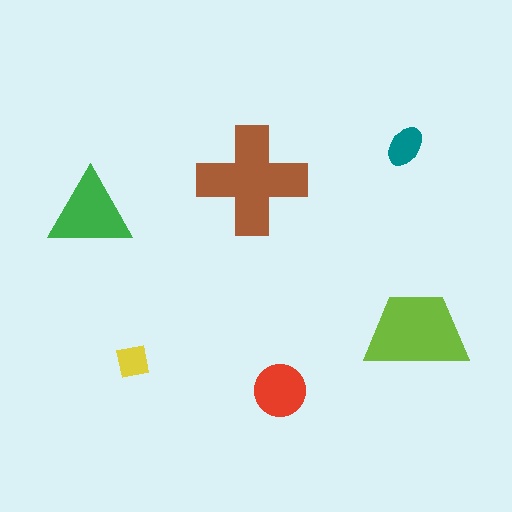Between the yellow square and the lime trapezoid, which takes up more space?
The lime trapezoid.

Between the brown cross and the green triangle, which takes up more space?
The brown cross.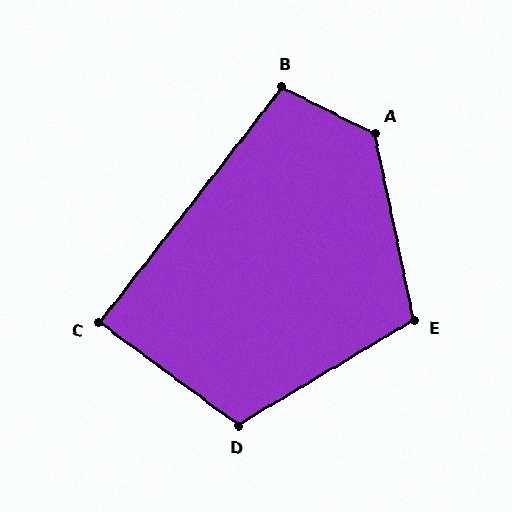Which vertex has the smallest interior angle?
C, at approximately 89 degrees.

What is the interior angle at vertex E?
Approximately 109 degrees (obtuse).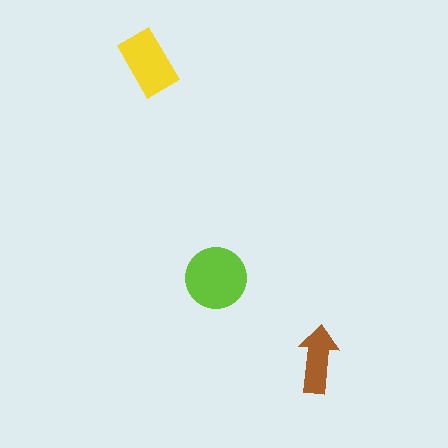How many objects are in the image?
There are 3 objects in the image.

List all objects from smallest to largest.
The brown arrow, the yellow rectangle, the lime circle.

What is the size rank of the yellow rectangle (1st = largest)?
2nd.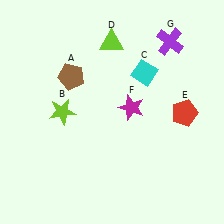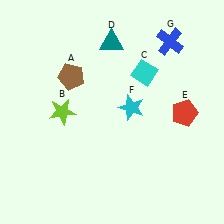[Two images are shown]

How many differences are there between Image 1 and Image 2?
There are 3 differences between the two images.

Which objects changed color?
D changed from lime to teal. F changed from magenta to cyan. G changed from purple to blue.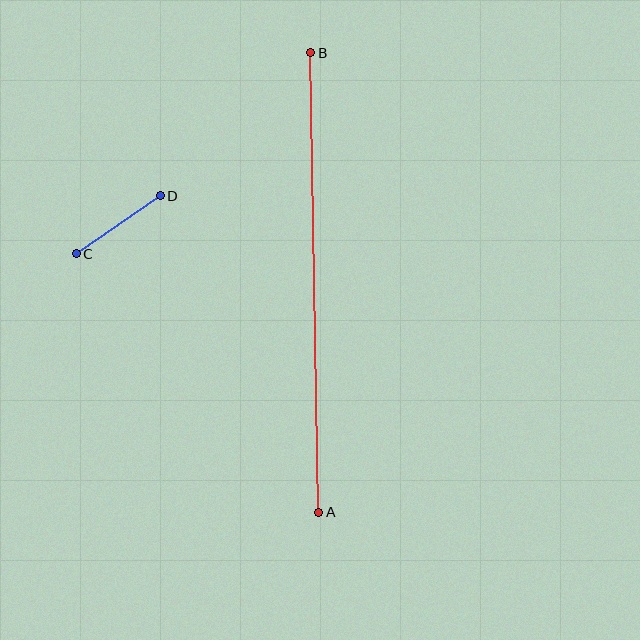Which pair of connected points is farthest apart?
Points A and B are farthest apart.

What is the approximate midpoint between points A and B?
The midpoint is at approximately (315, 282) pixels.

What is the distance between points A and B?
The distance is approximately 460 pixels.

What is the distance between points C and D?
The distance is approximately 102 pixels.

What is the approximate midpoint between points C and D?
The midpoint is at approximately (118, 225) pixels.